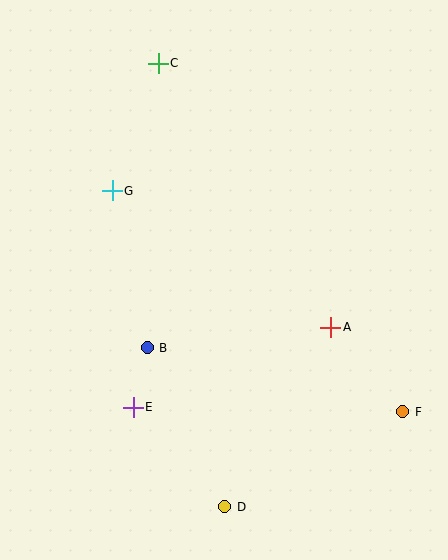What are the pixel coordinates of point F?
Point F is at (403, 412).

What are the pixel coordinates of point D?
Point D is at (225, 507).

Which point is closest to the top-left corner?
Point C is closest to the top-left corner.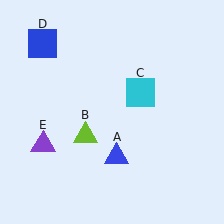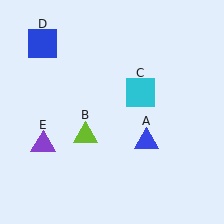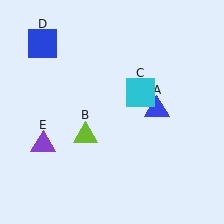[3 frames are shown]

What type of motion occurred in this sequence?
The blue triangle (object A) rotated counterclockwise around the center of the scene.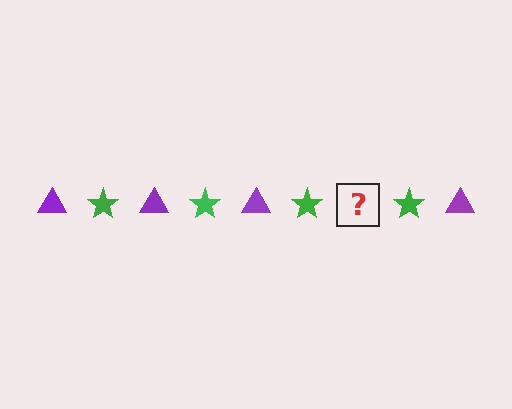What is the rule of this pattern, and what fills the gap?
The rule is that the pattern alternates between purple triangle and green star. The gap should be filled with a purple triangle.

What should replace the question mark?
The question mark should be replaced with a purple triangle.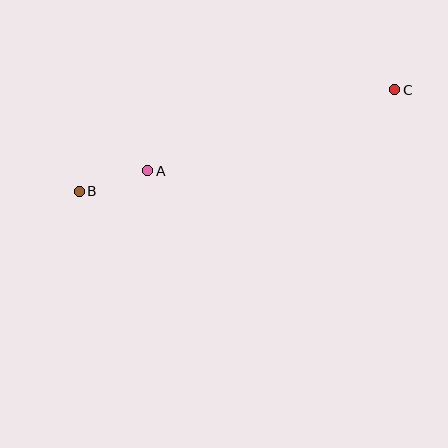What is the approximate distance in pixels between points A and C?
The distance between A and C is approximately 260 pixels.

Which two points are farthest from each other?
Points B and C are farthest from each other.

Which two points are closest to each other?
Points A and B are closest to each other.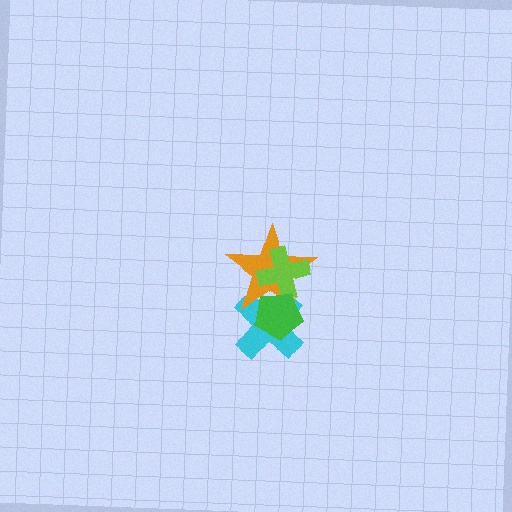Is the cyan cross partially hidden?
Yes, it is partially covered by another shape.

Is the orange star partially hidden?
Yes, it is partially covered by another shape.